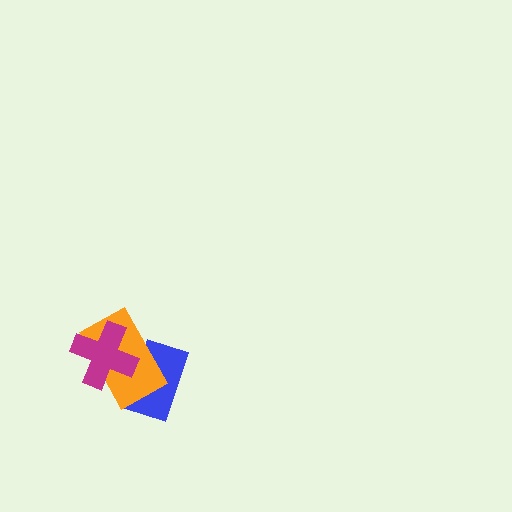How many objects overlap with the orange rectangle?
2 objects overlap with the orange rectangle.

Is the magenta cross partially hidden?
No, no other shape covers it.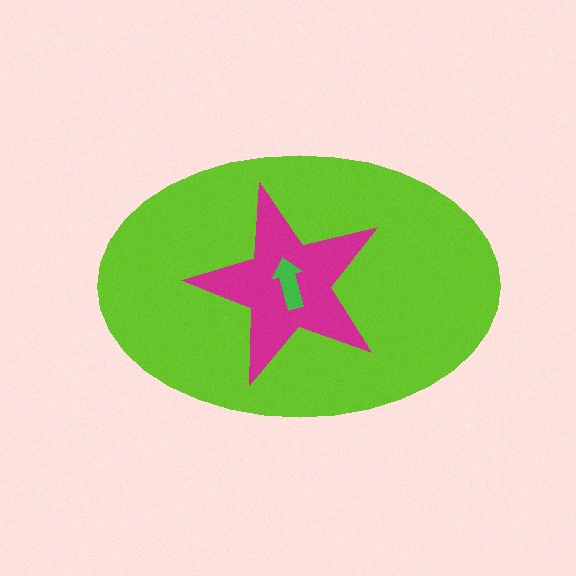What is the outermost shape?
The lime ellipse.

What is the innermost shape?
The green arrow.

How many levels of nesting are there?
3.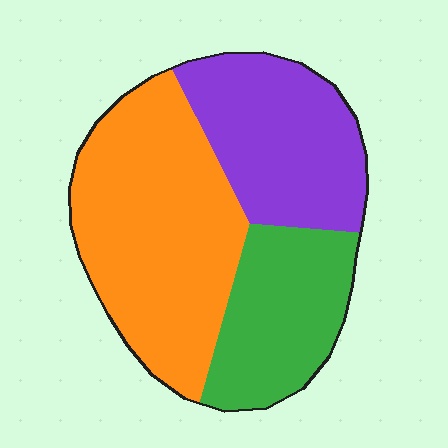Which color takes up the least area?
Green, at roughly 25%.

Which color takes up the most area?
Orange, at roughly 45%.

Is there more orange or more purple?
Orange.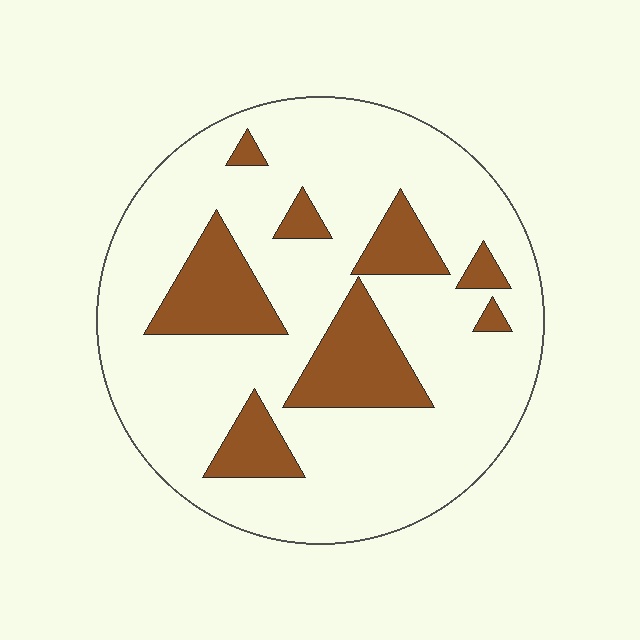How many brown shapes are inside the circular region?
8.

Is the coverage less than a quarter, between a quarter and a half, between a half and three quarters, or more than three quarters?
Less than a quarter.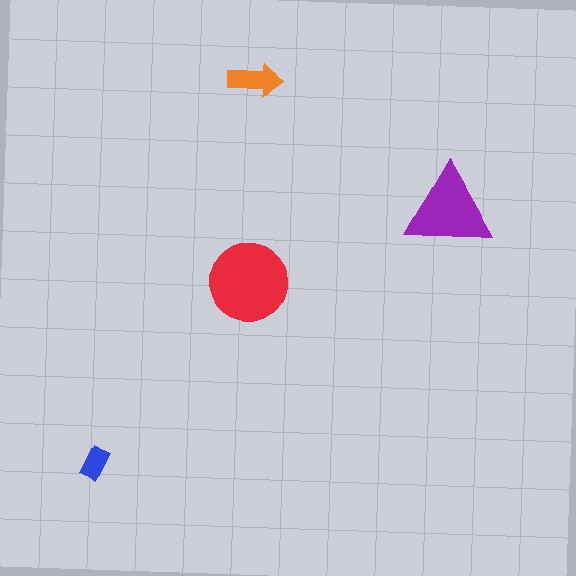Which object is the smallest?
The blue rectangle.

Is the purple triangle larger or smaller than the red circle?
Smaller.